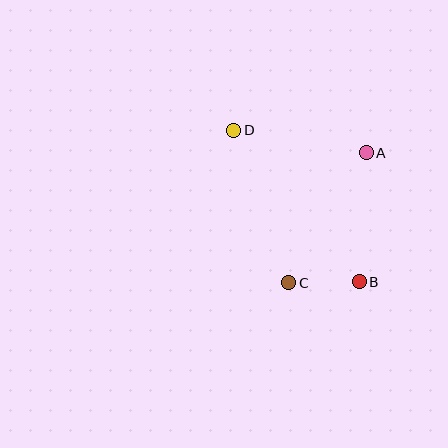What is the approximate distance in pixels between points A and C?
The distance between A and C is approximately 152 pixels.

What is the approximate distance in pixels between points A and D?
The distance between A and D is approximately 135 pixels.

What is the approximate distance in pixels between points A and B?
The distance between A and B is approximately 129 pixels.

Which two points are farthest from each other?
Points B and D are farthest from each other.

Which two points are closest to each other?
Points B and C are closest to each other.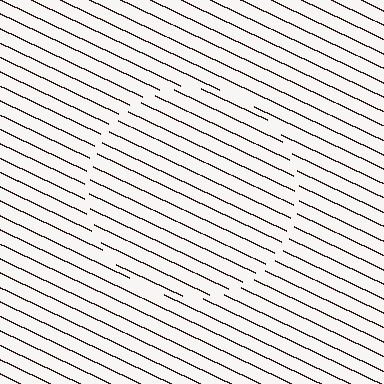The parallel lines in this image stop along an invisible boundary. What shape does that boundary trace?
An illusory circle. The interior of the shape contains the same grating, shifted by half a period — the contour is defined by the phase discontinuity where line-ends from the inner and outer gratings abut.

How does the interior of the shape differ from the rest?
The interior of the shape contains the same grating, shifted by half a period — the contour is defined by the phase discontinuity where line-ends from the inner and outer gratings abut.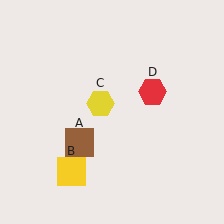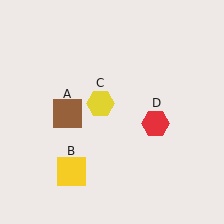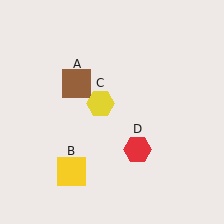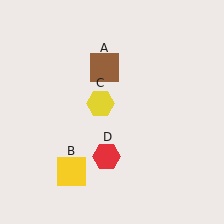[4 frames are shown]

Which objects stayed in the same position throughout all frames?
Yellow square (object B) and yellow hexagon (object C) remained stationary.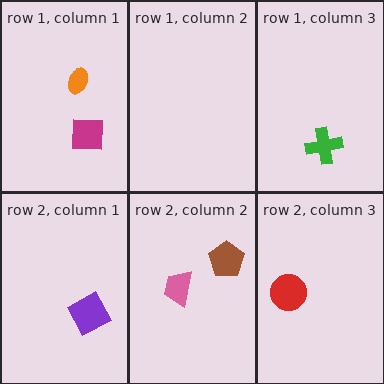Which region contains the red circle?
The row 2, column 3 region.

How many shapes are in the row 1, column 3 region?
1.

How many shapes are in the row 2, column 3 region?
1.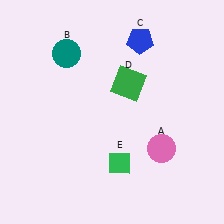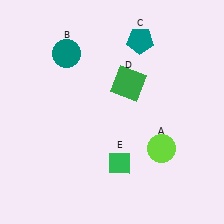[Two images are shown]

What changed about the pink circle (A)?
In Image 1, A is pink. In Image 2, it changed to lime.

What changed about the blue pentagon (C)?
In Image 1, C is blue. In Image 2, it changed to teal.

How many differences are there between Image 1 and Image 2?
There are 2 differences between the two images.